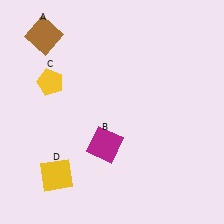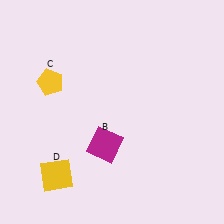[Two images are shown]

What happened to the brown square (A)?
The brown square (A) was removed in Image 2. It was in the top-left area of Image 1.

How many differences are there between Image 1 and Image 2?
There is 1 difference between the two images.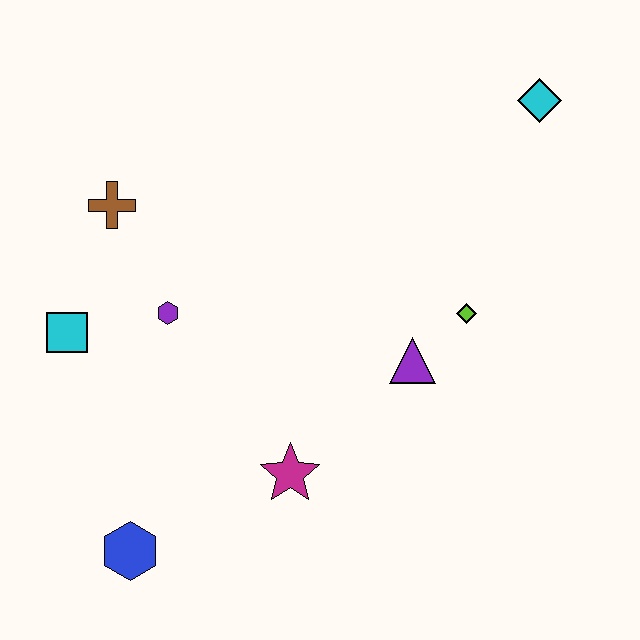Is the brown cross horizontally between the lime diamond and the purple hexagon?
No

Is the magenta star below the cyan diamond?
Yes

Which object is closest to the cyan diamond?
The lime diamond is closest to the cyan diamond.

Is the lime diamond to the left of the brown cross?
No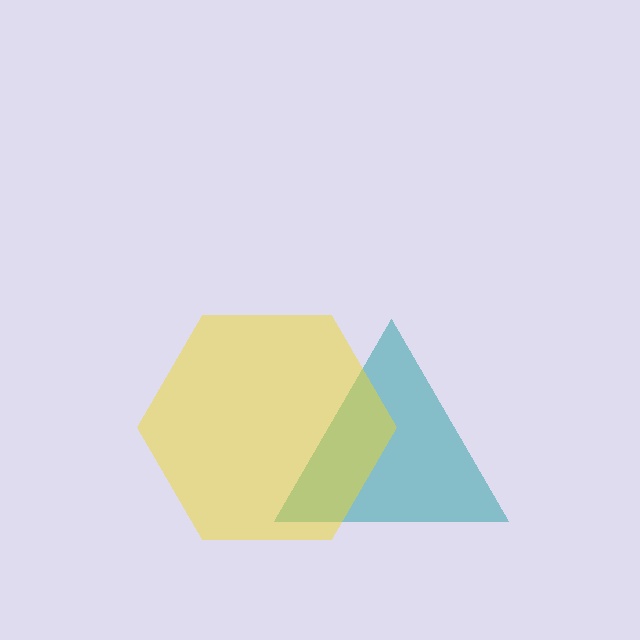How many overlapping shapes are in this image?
There are 2 overlapping shapes in the image.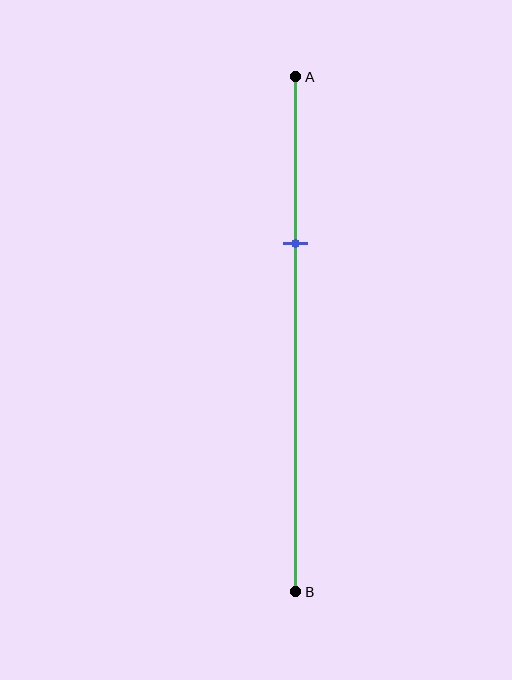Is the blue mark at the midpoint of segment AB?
No, the mark is at about 30% from A, not at the 50% midpoint.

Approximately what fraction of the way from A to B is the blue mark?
The blue mark is approximately 30% of the way from A to B.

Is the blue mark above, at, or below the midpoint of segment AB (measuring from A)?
The blue mark is above the midpoint of segment AB.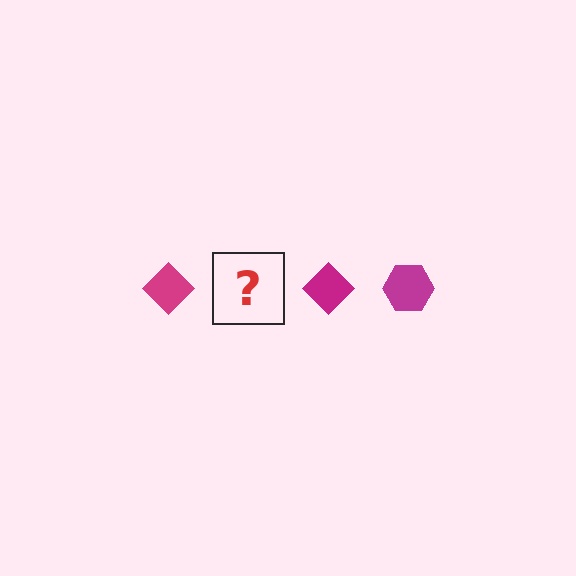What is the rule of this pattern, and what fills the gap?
The rule is that the pattern cycles through diamond, hexagon shapes in magenta. The gap should be filled with a magenta hexagon.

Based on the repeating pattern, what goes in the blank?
The blank should be a magenta hexagon.